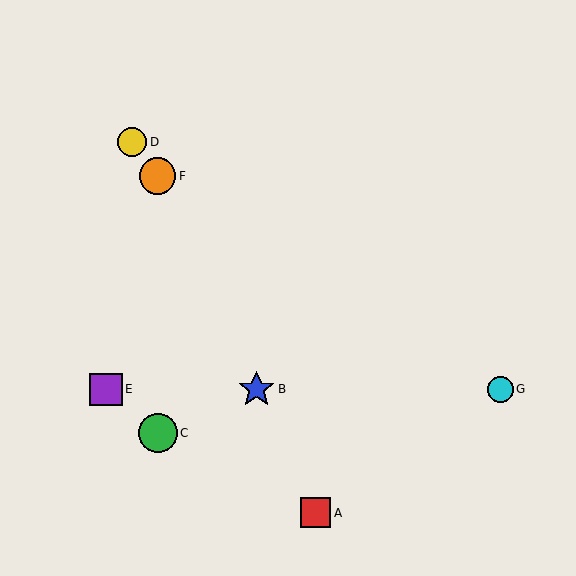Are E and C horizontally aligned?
No, E is at y≈389 and C is at y≈433.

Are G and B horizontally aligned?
Yes, both are at y≈389.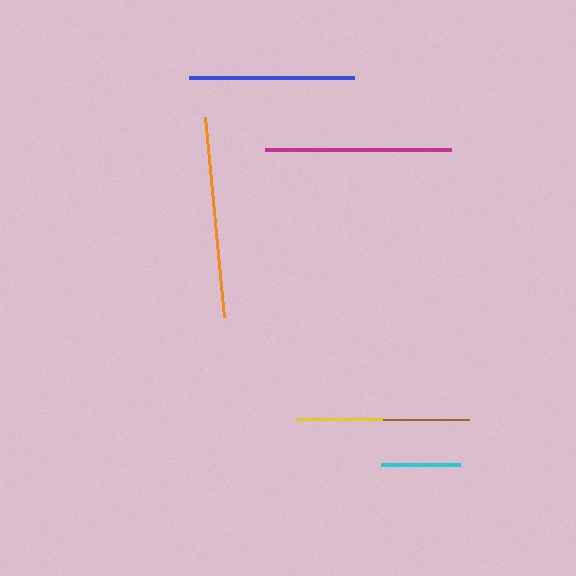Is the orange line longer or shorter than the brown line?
The orange line is longer than the brown line.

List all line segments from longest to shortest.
From longest to shortest: orange, magenta, brown, blue, yellow, cyan.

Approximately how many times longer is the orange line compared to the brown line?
The orange line is approximately 1.2 times the length of the brown line.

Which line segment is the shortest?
The cyan line is the shortest at approximately 79 pixels.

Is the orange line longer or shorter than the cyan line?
The orange line is longer than the cyan line.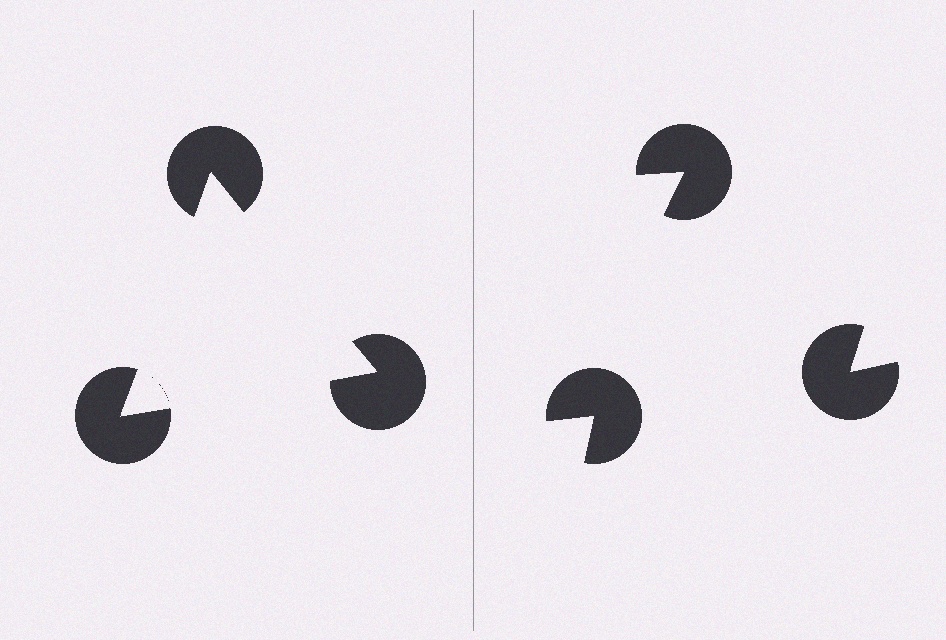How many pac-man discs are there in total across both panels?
6 — 3 on each side.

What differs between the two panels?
The pac-man discs are positioned identically on both sides; only the wedge orientations differ. On the left they align to a triangle; on the right they are misaligned.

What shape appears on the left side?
An illusory triangle.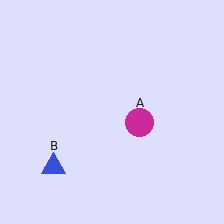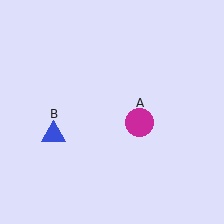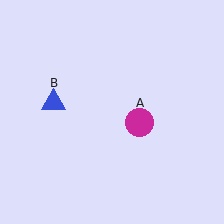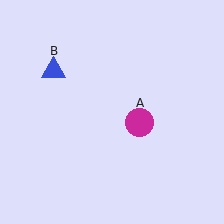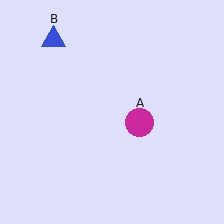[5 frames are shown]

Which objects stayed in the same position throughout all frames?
Magenta circle (object A) remained stationary.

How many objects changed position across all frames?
1 object changed position: blue triangle (object B).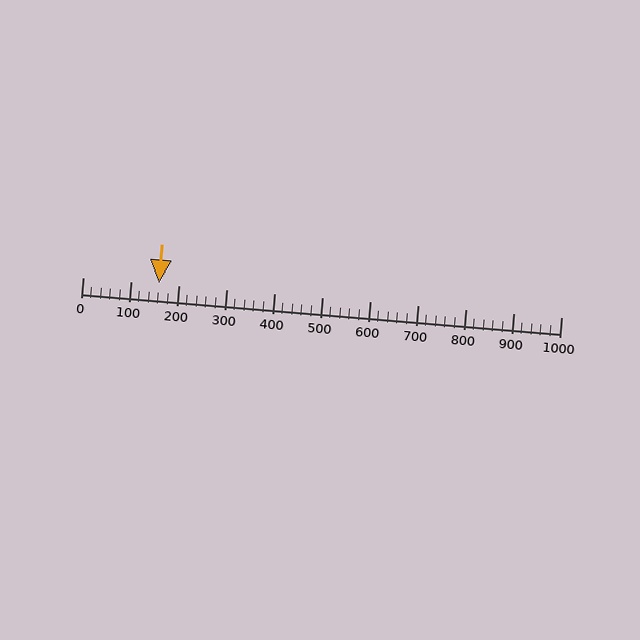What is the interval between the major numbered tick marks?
The major tick marks are spaced 100 units apart.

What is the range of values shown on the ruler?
The ruler shows values from 0 to 1000.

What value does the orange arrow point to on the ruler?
The orange arrow points to approximately 160.